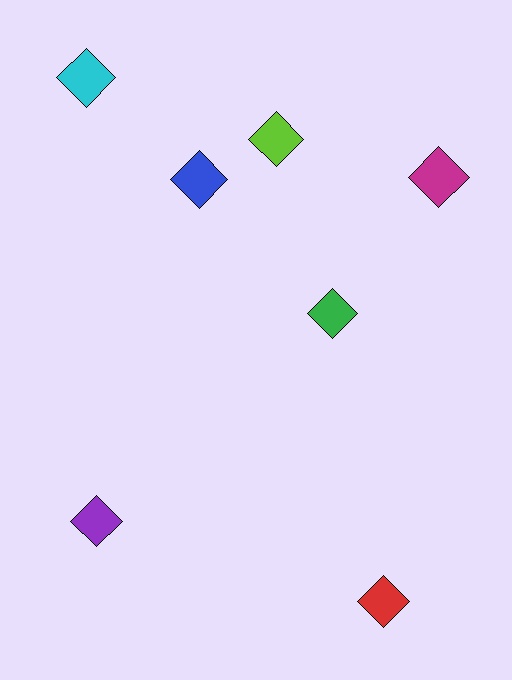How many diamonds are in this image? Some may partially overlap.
There are 7 diamonds.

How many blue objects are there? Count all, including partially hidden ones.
There is 1 blue object.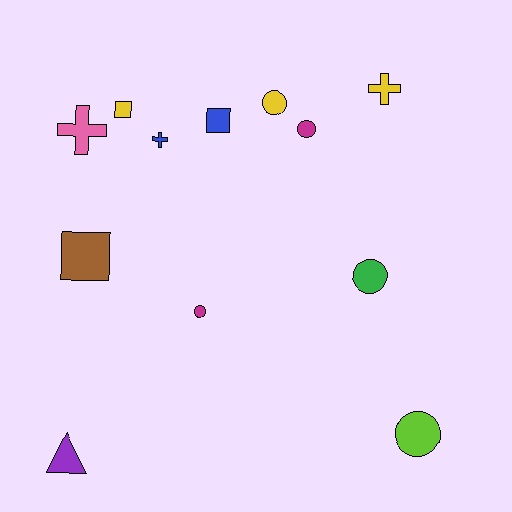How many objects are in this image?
There are 12 objects.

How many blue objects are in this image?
There are 2 blue objects.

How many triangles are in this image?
There is 1 triangle.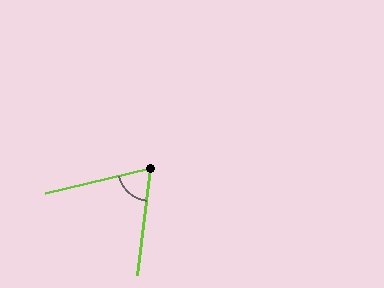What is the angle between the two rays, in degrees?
Approximately 70 degrees.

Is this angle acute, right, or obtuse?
It is acute.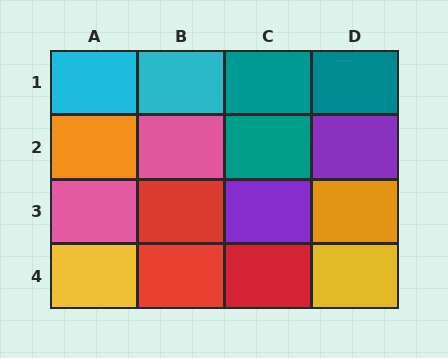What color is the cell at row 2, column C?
Teal.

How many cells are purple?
2 cells are purple.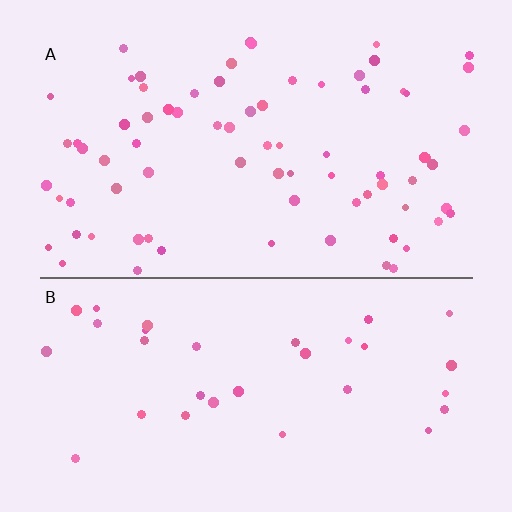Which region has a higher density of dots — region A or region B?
A (the top).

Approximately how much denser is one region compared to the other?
Approximately 2.3× — region A over region B.